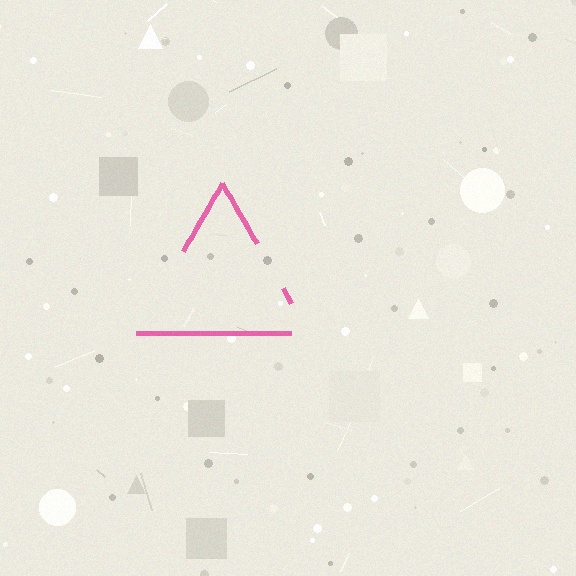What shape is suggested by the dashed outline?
The dashed outline suggests a triangle.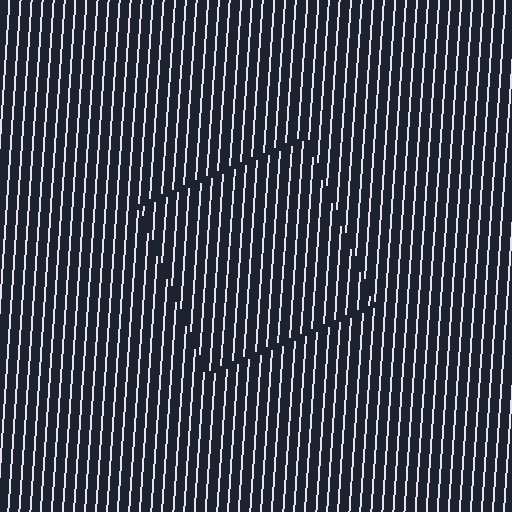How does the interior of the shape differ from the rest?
The interior of the shape contains the same grating, shifted by half a period — the contour is defined by the phase discontinuity where line-ends from the inner and outer gratings abut.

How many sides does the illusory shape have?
4 sides — the line-ends trace a square.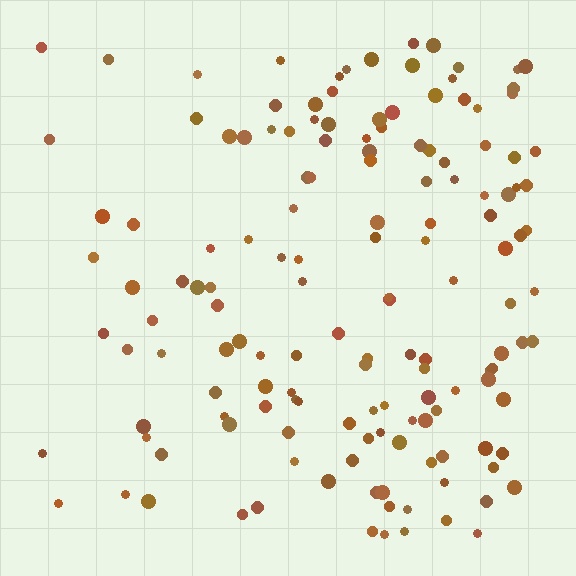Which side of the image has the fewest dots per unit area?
The left.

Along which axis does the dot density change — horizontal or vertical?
Horizontal.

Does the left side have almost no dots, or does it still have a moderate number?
Still a moderate number, just noticeably fewer than the right.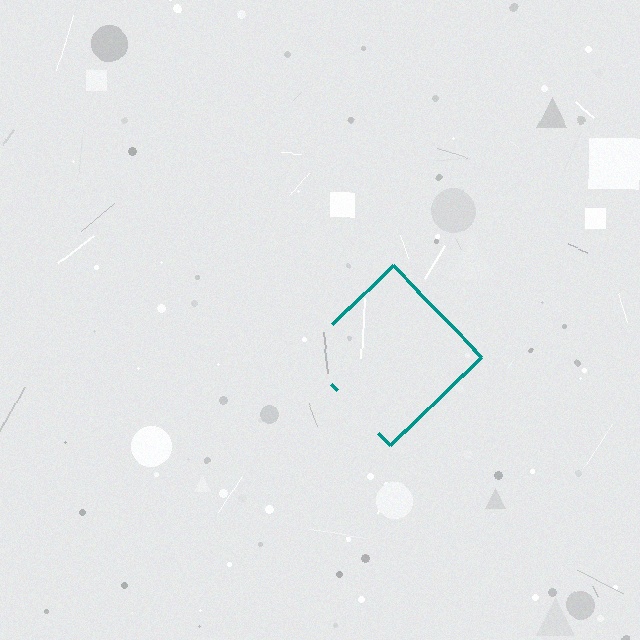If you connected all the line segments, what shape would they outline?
They would outline a diamond.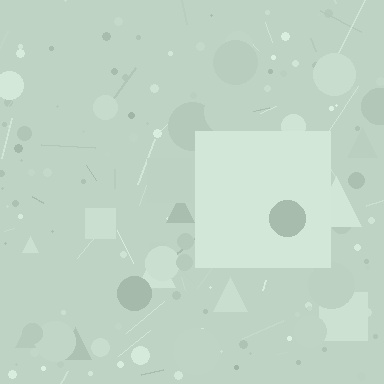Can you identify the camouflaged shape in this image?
The camouflaged shape is a square.